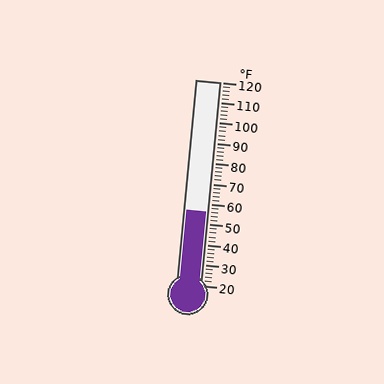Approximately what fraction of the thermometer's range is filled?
The thermometer is filled to approximately 35% of its range.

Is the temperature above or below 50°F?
The temperature is above 50°F.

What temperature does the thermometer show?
The thermometer shows approximately 56°F.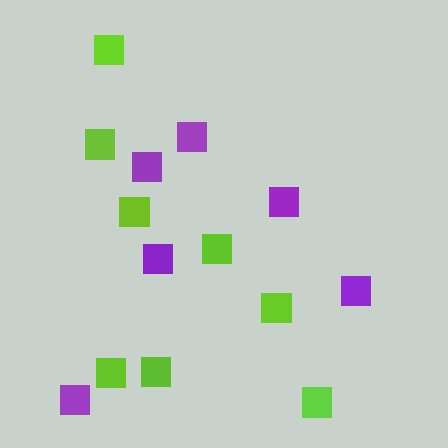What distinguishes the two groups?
There are 2 groups: one group of purple squares (6) and one group of lime squares (8).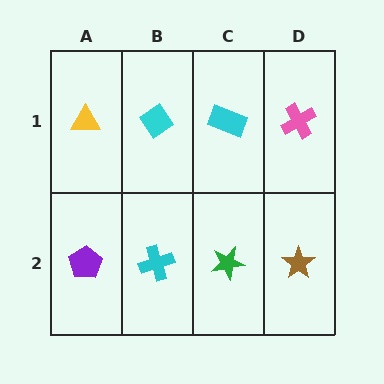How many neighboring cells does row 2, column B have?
3.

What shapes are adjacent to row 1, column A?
A purple pentagon (row 2, column A), a cyan diamond (row 1, column B).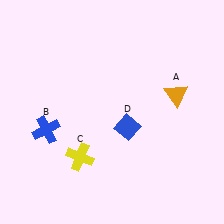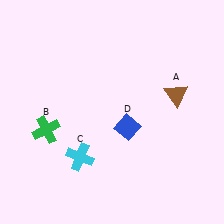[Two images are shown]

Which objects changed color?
A changed from orange to brown. B changed from blue to green. C changed from yellow to cyan.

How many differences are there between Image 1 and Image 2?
There are 3 differences between the two images.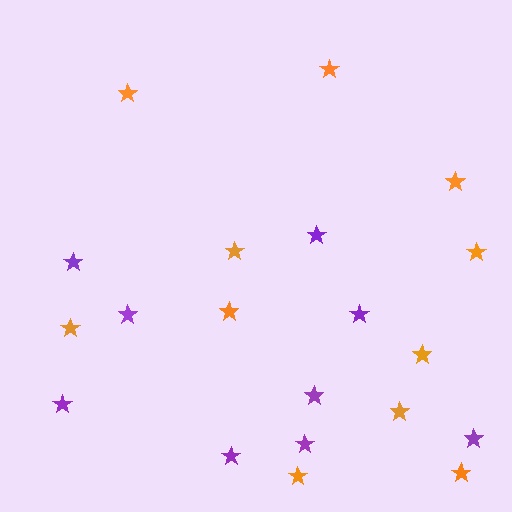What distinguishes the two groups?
There are 2 groups: one group of purple stars (9) and one group of orange stars (11).